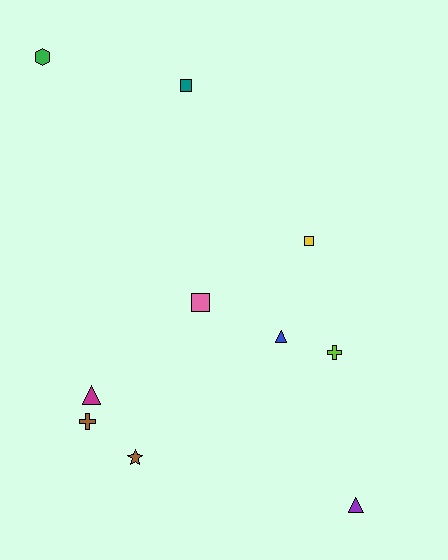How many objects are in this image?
There are 10 objects.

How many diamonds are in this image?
There are no diamonds.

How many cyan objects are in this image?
There are no cyan objects.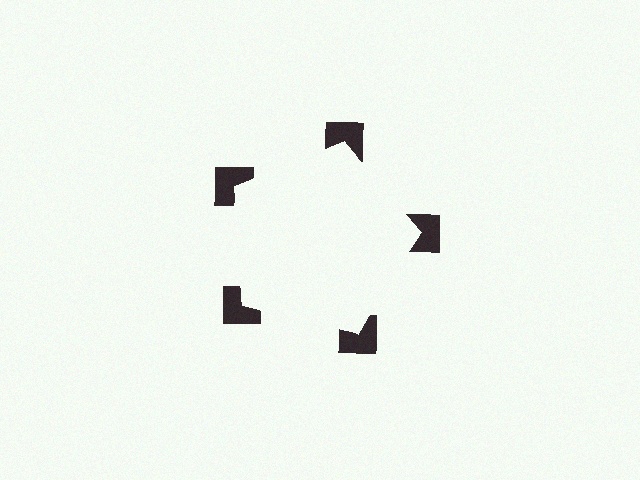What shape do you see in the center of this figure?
An illusory pentagon — its edges are inferred from the aligned wedge cuts in the notched squares, not physically drawn.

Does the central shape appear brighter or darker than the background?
It typically appears slightly brighter than the background, even though no actual brightness change is drawn.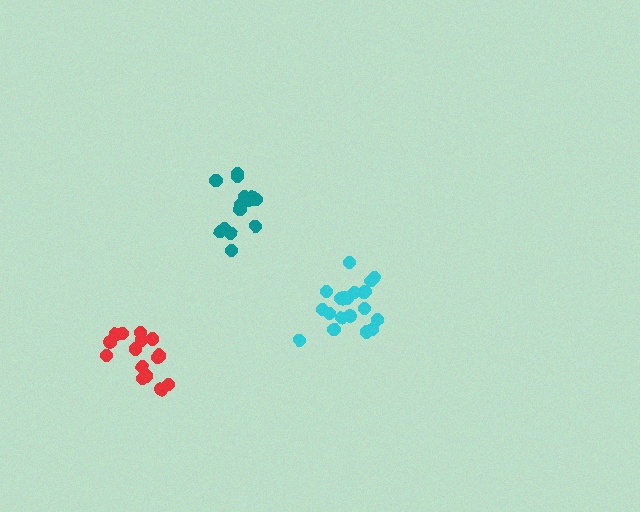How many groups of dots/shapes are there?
There are 3 groups.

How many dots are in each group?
Group 1: 20 dots, Group 2: 15 dots, Group 3: 14 dots (49 total).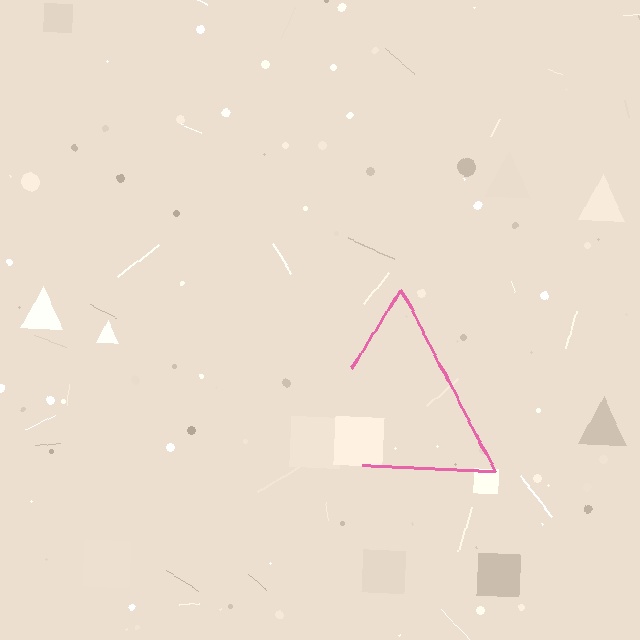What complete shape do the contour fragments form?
The contour fragments form a triangle.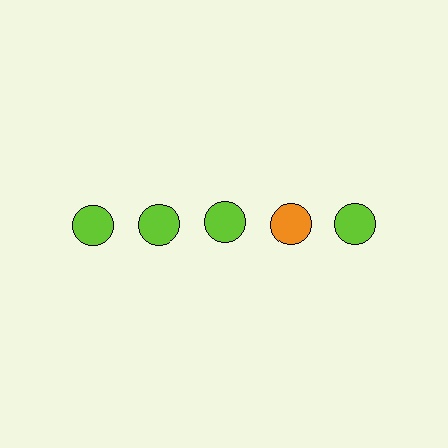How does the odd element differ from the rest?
It has a different color: orange instead of lime.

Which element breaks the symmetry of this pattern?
The orange circle in the top row, second from right column breaks the symmetry. All other shapes are lime circles.